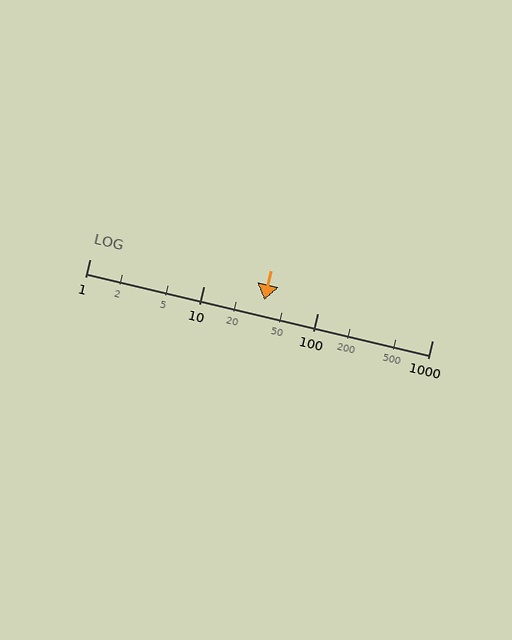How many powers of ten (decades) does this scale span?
The scale spans 3 decades, from 1 to 1000.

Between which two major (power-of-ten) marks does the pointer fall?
The pointer is between 10 and 100.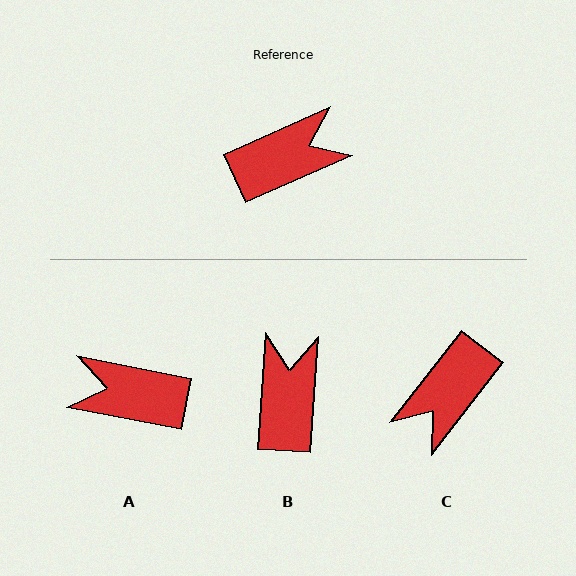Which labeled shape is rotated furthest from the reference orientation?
C, about 152 degrees away.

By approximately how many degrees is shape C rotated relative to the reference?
Approximately 152 degrees clockwise.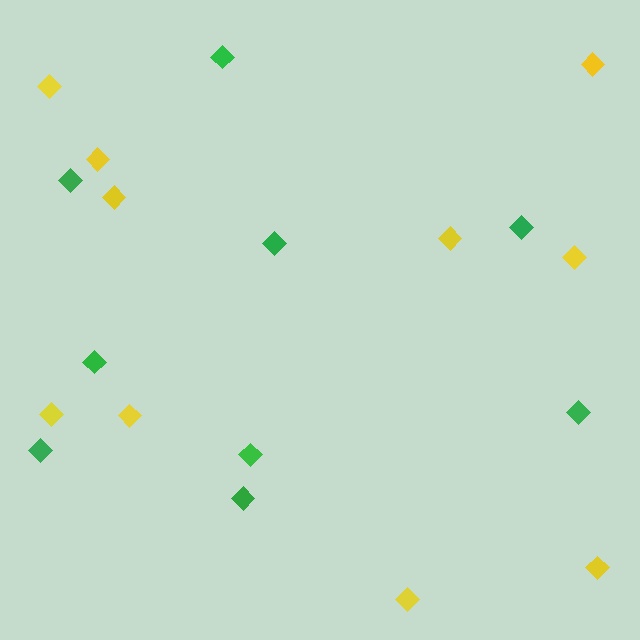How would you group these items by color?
There are 2 groups: one group of yellow diamonds (10) and one group of green diamonds (9).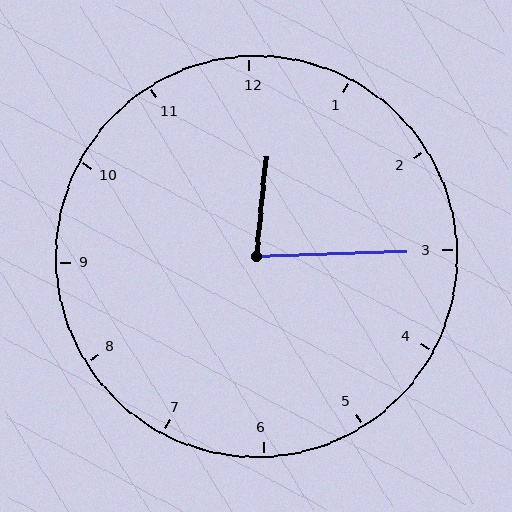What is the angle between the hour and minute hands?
Approximately 82 degrees.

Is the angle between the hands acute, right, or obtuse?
It is acute.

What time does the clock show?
12:15.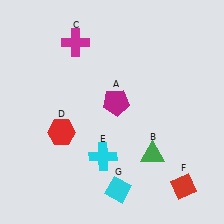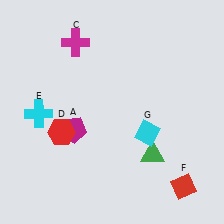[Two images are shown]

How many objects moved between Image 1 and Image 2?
3 objects moved between the two images.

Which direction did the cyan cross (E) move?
The cyan cross (E) moved left.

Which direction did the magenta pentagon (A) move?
The magenta pentagon (A) moved left.